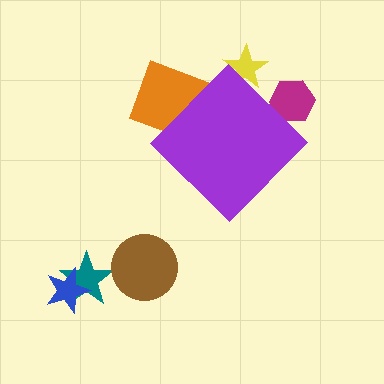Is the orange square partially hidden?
Yes, the orange square is partially hidden behind the purple diamond.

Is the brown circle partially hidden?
No, the brown circle is fully visible.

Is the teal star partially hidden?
No, the teal star is fully visible.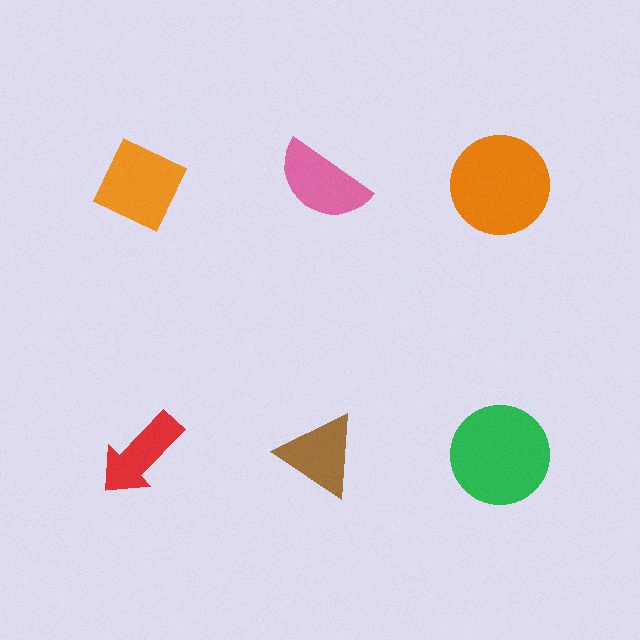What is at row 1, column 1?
An orange diamond.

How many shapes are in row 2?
3 shapes.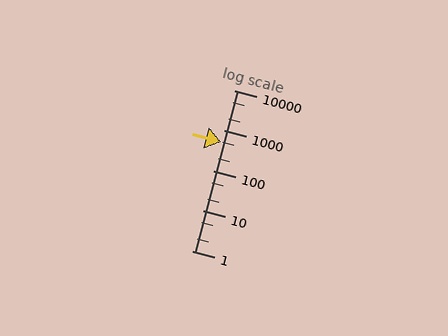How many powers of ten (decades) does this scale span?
The scale spans 4 decades, from 1 to 10000.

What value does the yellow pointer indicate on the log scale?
The pointer indicates approximately 510.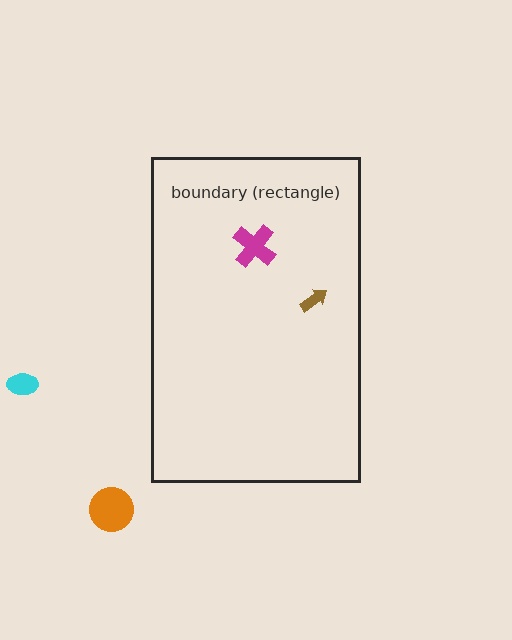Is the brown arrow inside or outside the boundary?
Inside.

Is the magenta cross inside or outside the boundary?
Inside.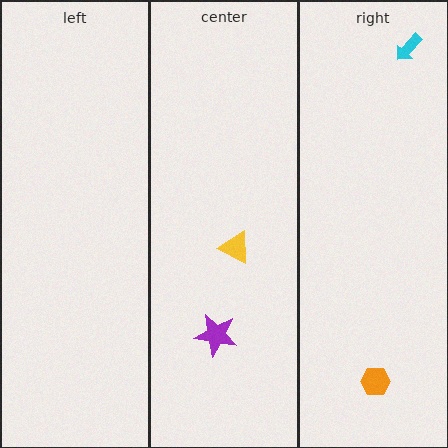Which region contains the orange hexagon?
The right region.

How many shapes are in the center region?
2.